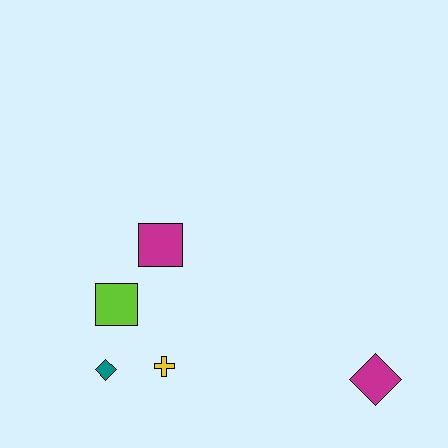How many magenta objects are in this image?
There are 2 magenta objects.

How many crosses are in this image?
There is 1 cross.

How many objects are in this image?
There are 5 objects.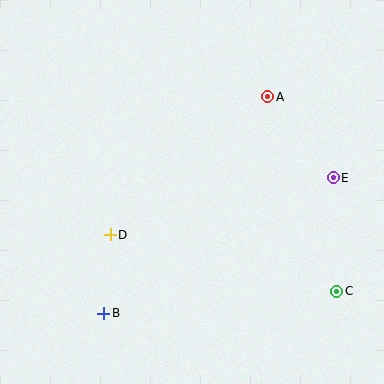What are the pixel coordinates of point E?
Point E is at (333, 178).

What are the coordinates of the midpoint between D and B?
The midpoint between D and B is at (107, 274).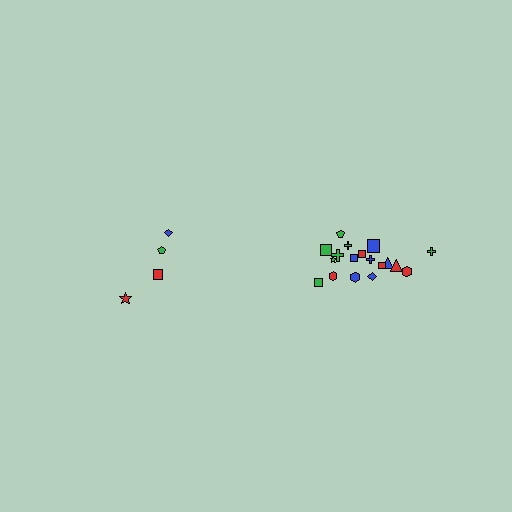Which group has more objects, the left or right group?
The right group.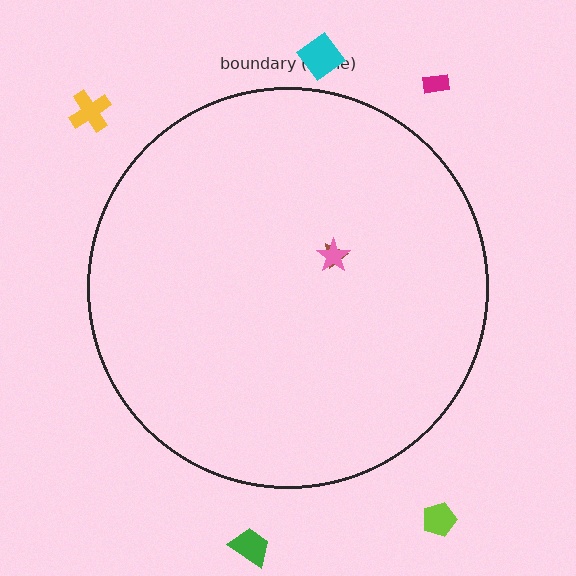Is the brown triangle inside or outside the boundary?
Inside.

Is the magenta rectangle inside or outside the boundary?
Outside.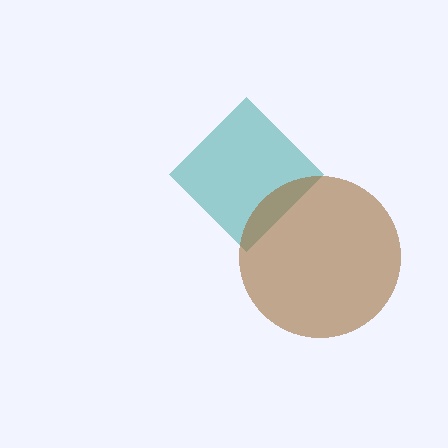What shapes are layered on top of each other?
The layered shapes are: a teal diamond, a brown circle.